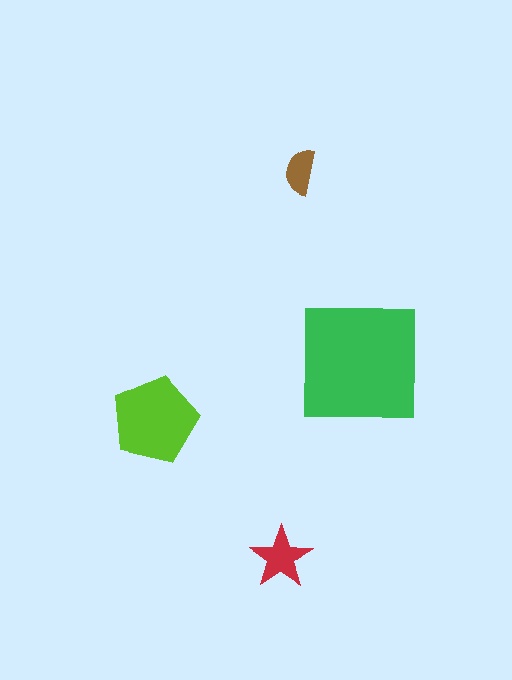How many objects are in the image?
There are 4 objects in the image.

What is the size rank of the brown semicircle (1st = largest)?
4th.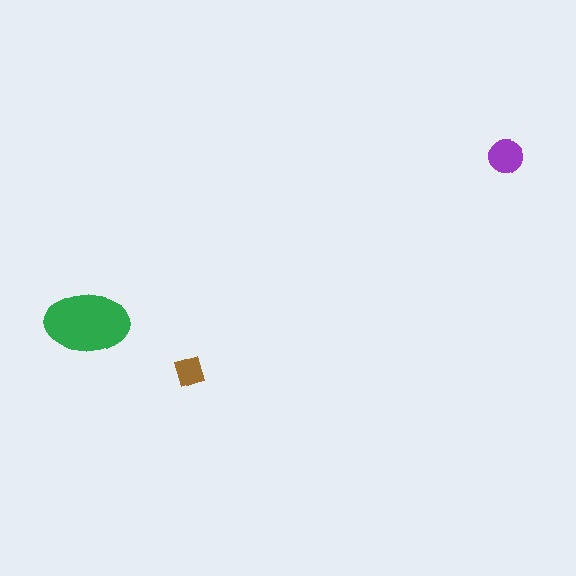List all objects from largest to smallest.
The green ellipse, the purple circle, the brown diamond.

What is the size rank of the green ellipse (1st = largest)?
1st.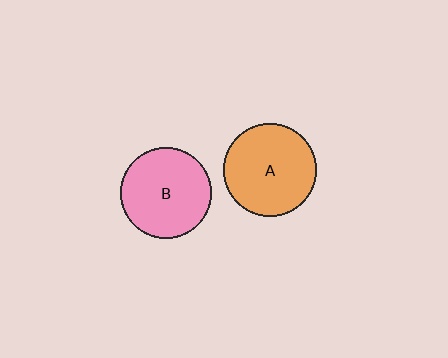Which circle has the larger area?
Circle A (orange).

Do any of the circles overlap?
No, none of the circles overlap.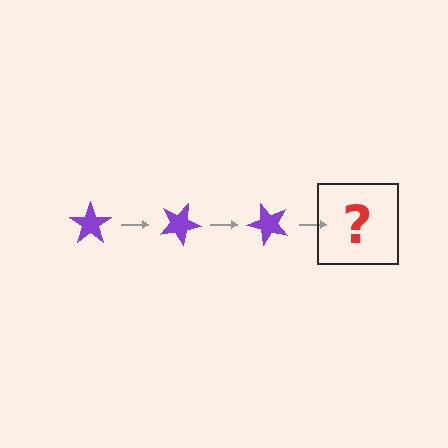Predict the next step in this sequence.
The next step is a purple star rotated 75 degrees.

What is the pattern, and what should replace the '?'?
The pattern is that the star rotates 25 degrees each step. The '?' should be a purple star rotated 75 degrees.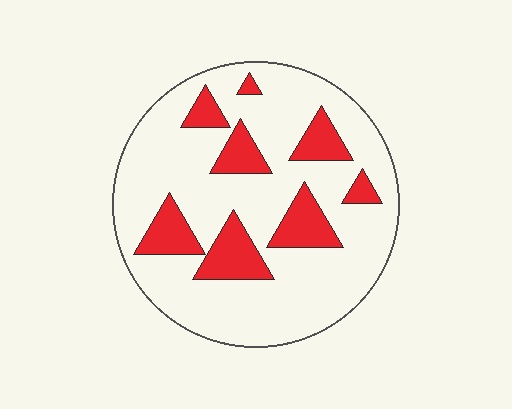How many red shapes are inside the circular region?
8.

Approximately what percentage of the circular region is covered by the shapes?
Approximately 20%.